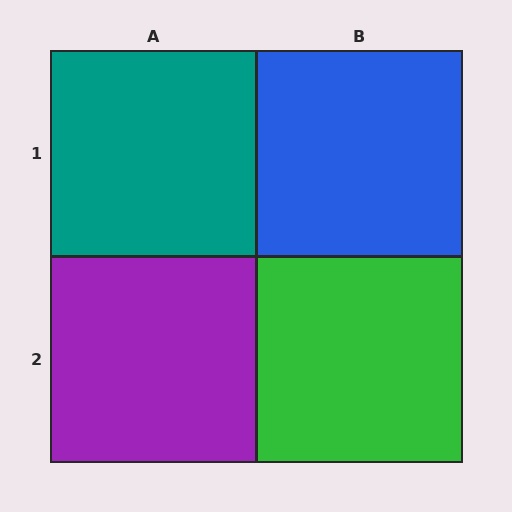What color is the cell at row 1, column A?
Teal.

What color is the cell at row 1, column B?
Blue.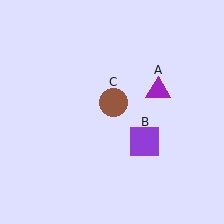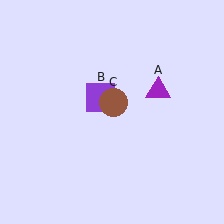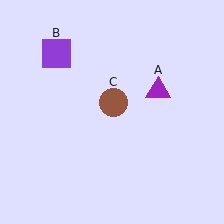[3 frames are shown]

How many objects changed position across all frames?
1 object changed position: purple square (object B).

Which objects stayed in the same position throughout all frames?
Purple triangle (object A) and brown circle (object C) remained stationary.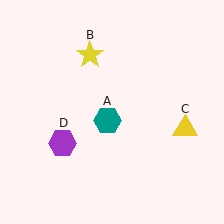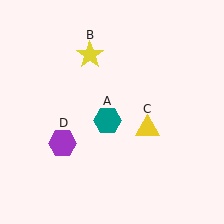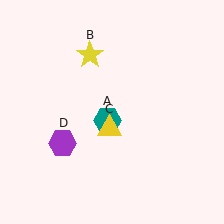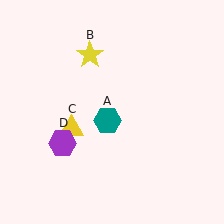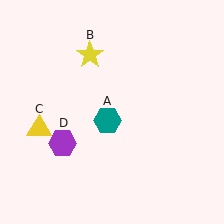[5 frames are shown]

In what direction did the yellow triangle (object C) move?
The yellow triangle (object C) moved left.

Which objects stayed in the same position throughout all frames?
Teal hexagon (object A) and yellow star (object B) and purple hexagon (object D) remained stationary.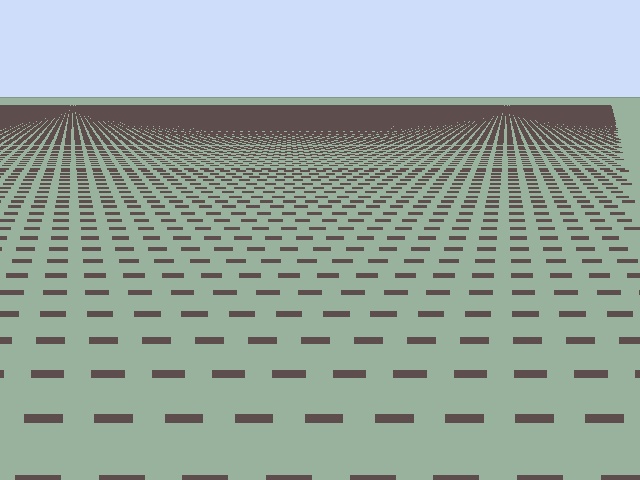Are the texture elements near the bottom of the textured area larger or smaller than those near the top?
Larger. Near the bottom, elements are closer to the viewer and appear at a bigger on-screen size.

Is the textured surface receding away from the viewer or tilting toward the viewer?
The surface is receding away from the viewer. Texture elements get smaller and denser toward the top.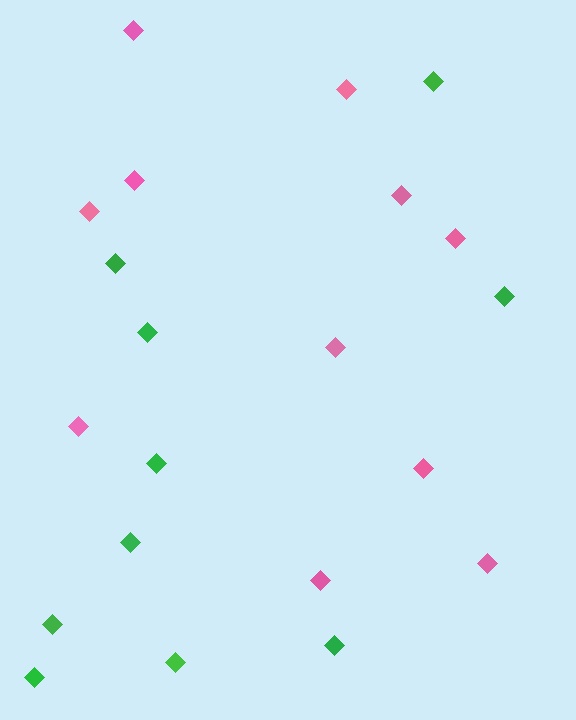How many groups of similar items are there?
There are 2 groups: one group of green diamonds (10) and one group of pink diamonds (11).